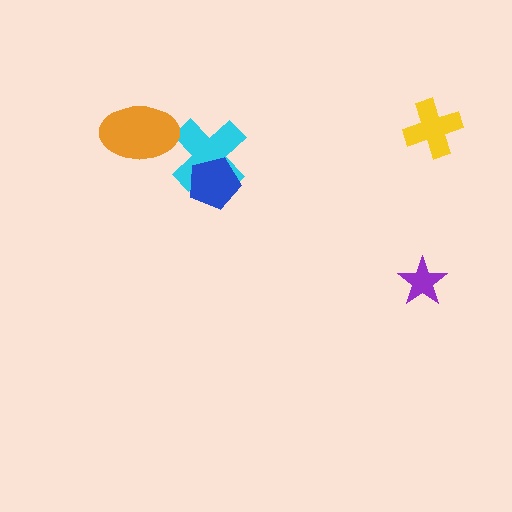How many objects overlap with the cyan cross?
1 object overlaps with the cyan cross.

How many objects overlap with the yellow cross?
0 objects overlap with the yellow cross.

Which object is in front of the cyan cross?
The blue pentagon is in front of the cyan cross.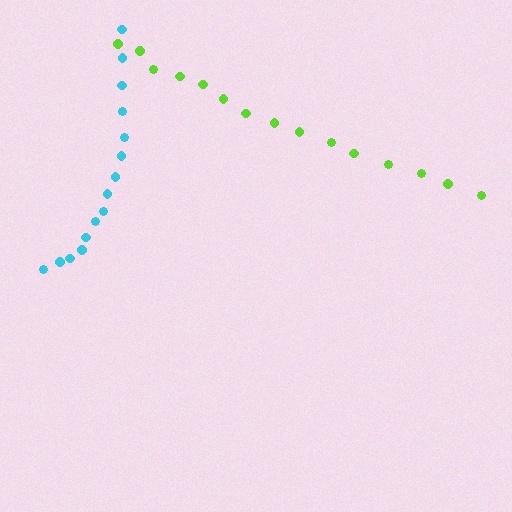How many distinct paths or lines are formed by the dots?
There are 2 distinct paths.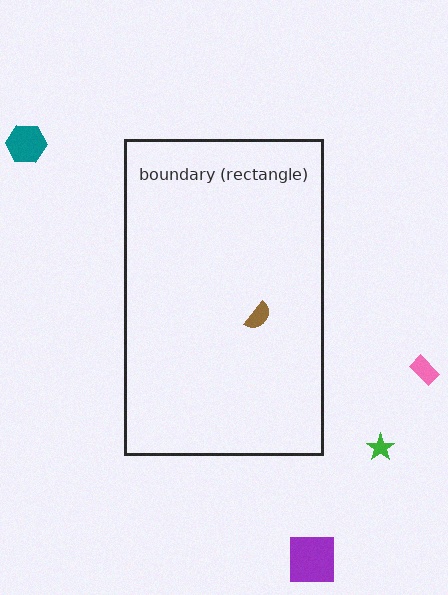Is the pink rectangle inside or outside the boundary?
Outside.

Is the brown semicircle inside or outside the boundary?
Inside.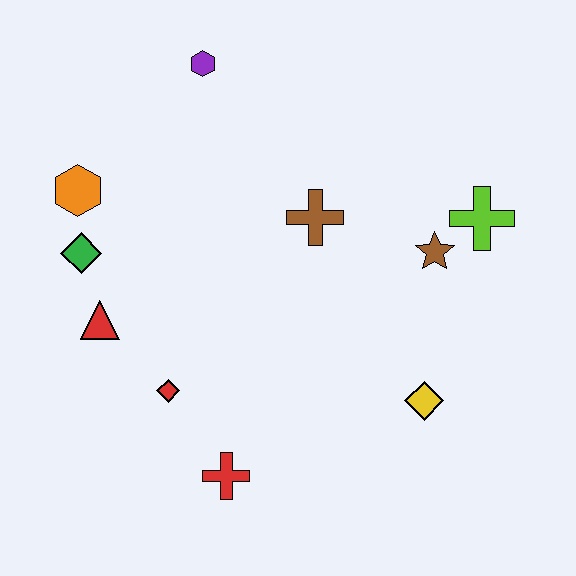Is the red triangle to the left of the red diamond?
Yes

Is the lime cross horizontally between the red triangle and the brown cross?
No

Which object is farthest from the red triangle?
The lime cross is farthest from the red triangle.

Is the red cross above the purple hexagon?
No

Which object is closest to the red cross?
The red diamond is closest to the red cross.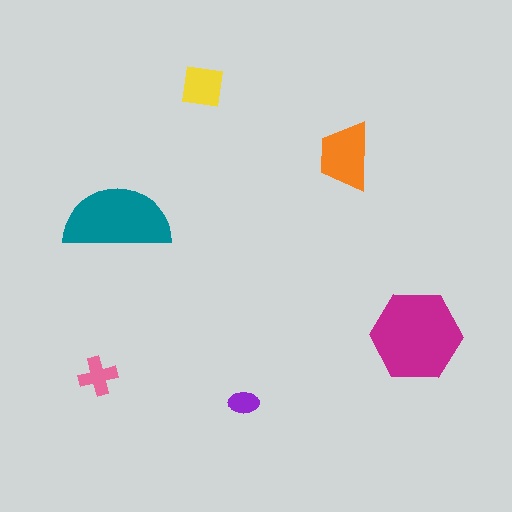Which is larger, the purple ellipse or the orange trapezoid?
The orange trapezoid.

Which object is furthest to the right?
The magenta hexagon is rightmost.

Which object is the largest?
The magenta hexagon.